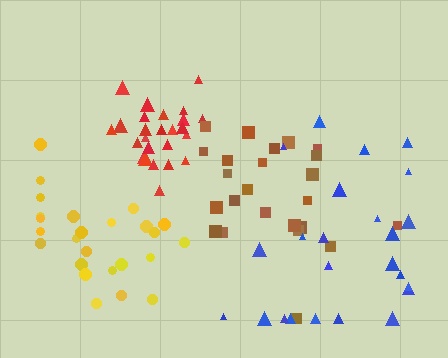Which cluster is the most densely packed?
Red.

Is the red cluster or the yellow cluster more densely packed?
Red.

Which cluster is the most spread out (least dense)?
Blue.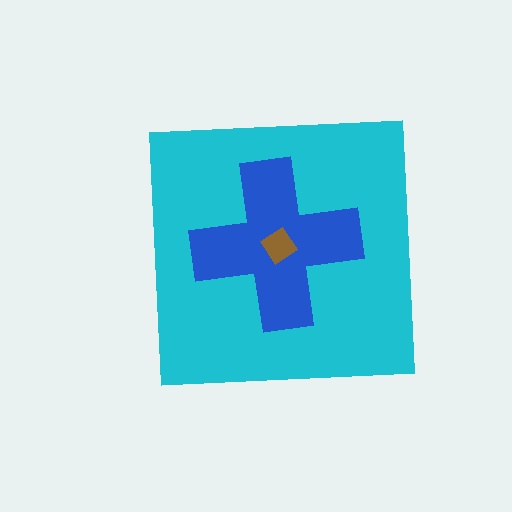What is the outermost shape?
The cyan square.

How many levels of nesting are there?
3.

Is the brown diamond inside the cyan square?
Yes.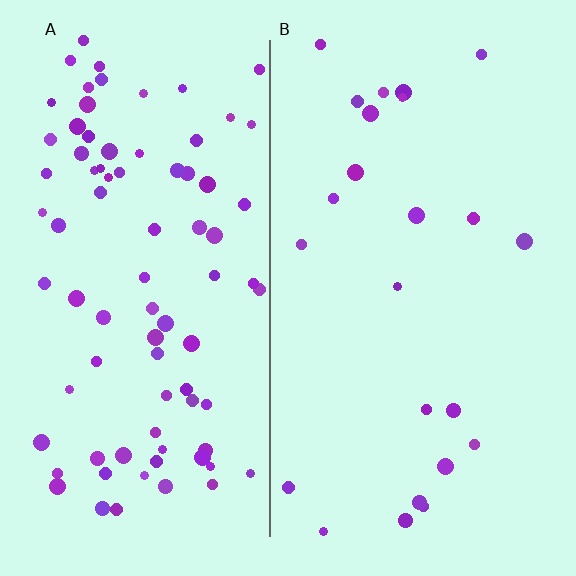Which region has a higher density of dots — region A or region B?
A (the left).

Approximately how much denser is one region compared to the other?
Approximately 3.5× — region A over region B.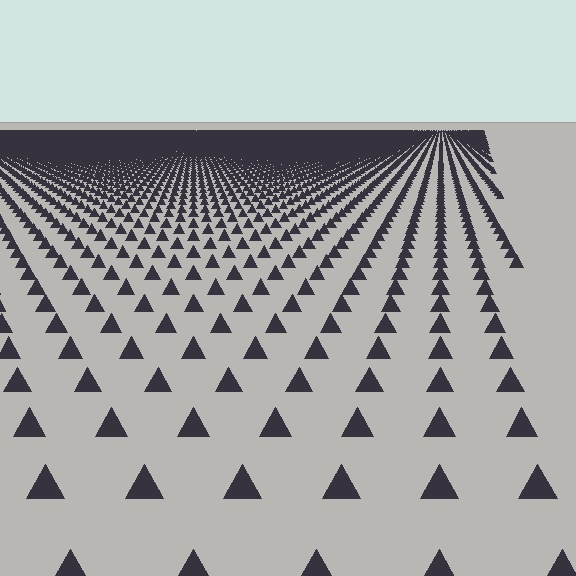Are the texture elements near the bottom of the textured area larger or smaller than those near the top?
Larger. Near the bottom, elements are closer to the viewer and appear at a bigger on-screen size.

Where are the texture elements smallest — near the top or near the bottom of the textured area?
Near the top.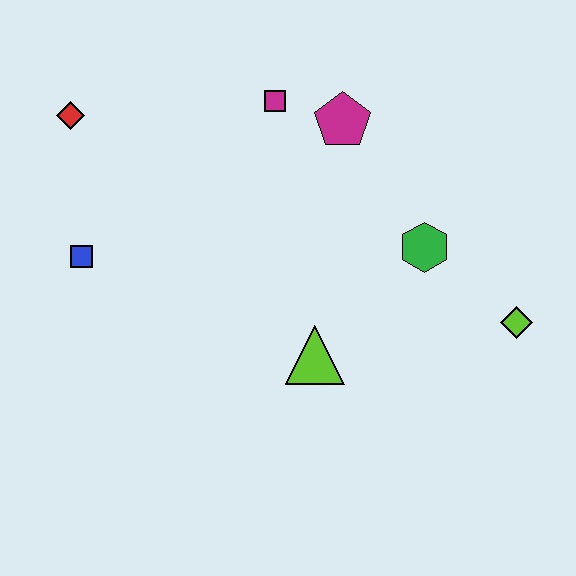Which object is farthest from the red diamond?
The lime diamond is farthest from the red diamond.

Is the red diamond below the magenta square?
Yes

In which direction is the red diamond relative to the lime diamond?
The red diamond is to the left of the lime diamond.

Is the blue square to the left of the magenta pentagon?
Yes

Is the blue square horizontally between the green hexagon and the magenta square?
No